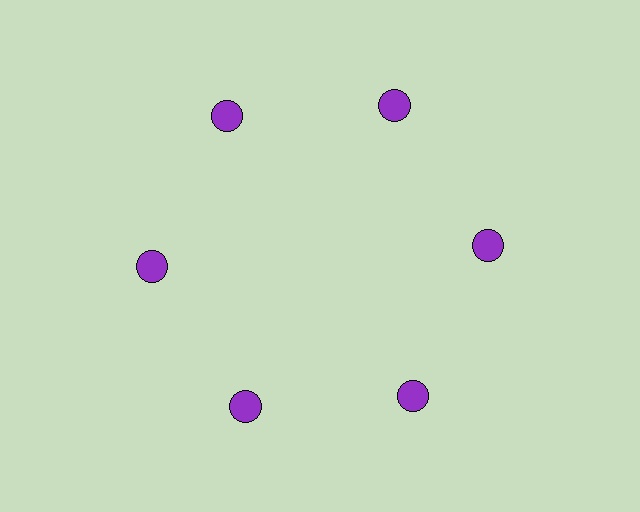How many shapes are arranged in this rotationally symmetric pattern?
There are 6 shapes, arranged in 6 groups of 1.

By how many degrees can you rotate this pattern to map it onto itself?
The pattern maps onto itself every 60 degrees of rotation.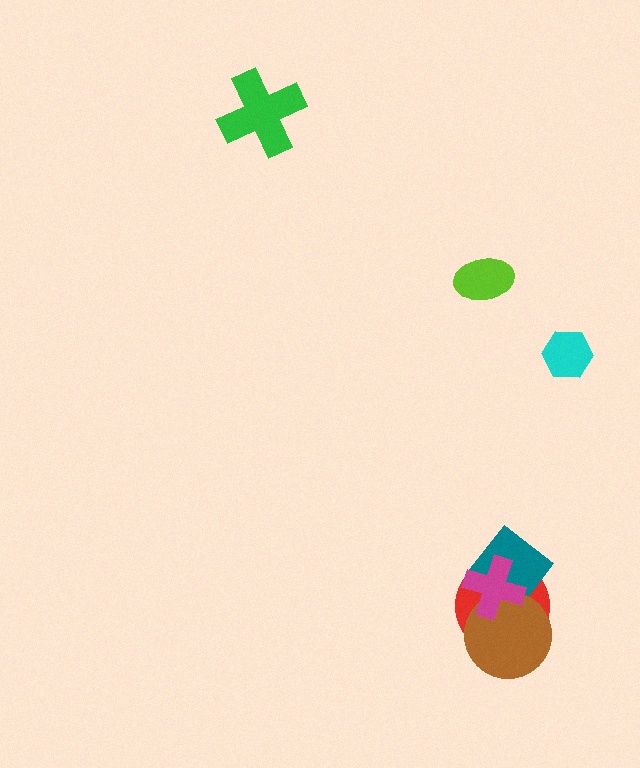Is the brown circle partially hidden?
Yes, it is partially covered by another shape.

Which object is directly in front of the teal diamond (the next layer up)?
The brown circle is directly in front of the teal diamond.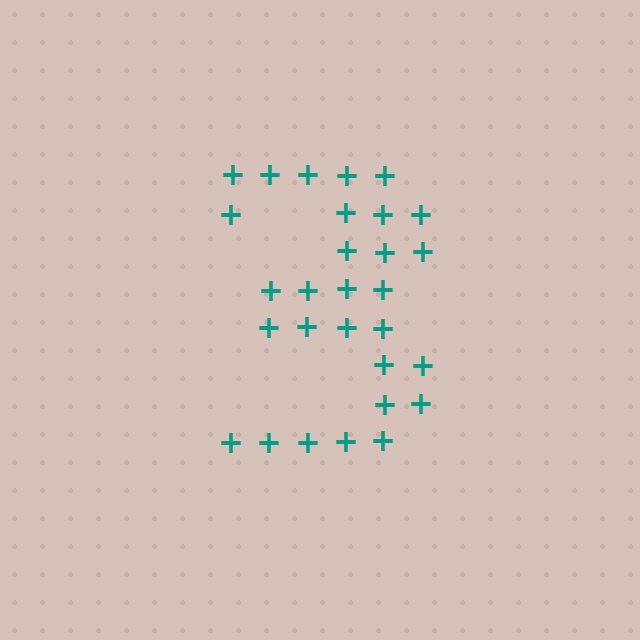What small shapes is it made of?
It is made of small plus signs.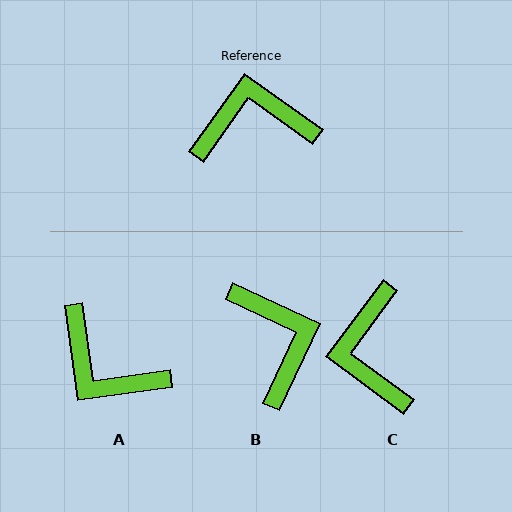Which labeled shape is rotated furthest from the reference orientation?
A, about 133 degrees away.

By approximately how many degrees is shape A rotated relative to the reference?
Approximately 133 degrees counter-clockwise.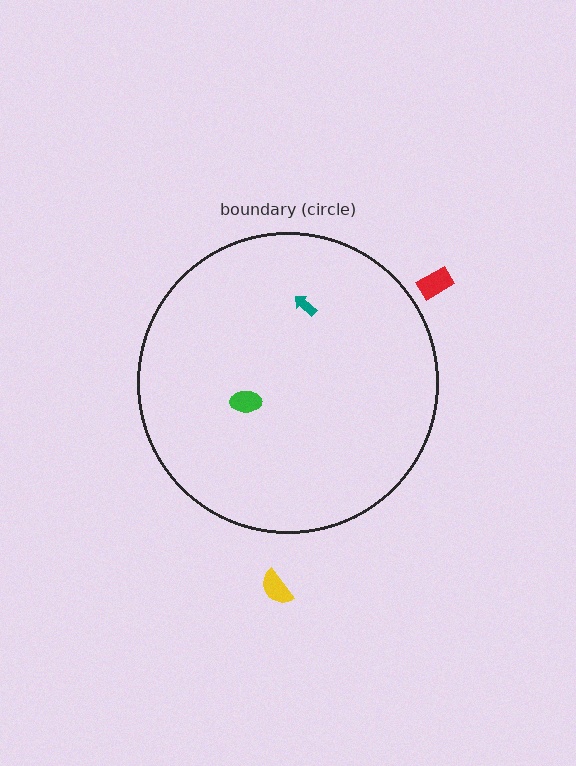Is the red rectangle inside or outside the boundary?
Outside.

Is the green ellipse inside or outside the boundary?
Inside.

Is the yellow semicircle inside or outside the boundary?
Outside.